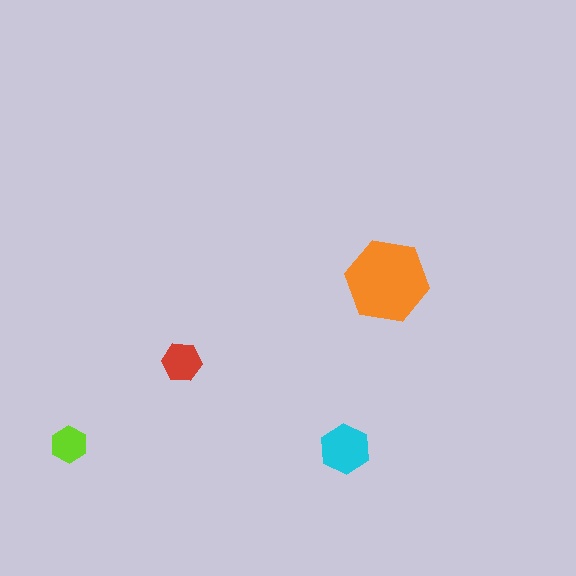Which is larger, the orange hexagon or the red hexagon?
The orange one.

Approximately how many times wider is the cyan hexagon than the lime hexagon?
About 1.5 times wider.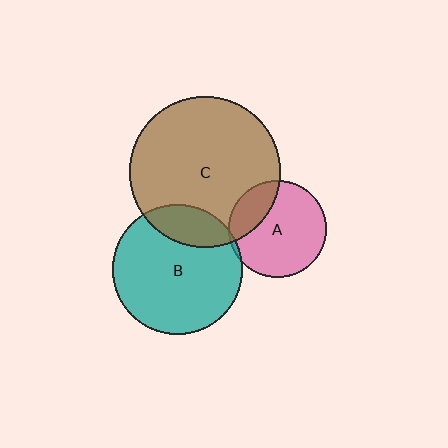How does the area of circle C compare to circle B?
Approximately 1.4 times.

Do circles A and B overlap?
Yes.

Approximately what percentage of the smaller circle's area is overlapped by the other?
Approximately 5%.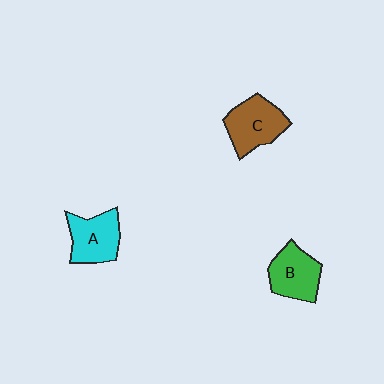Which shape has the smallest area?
Shape B (green).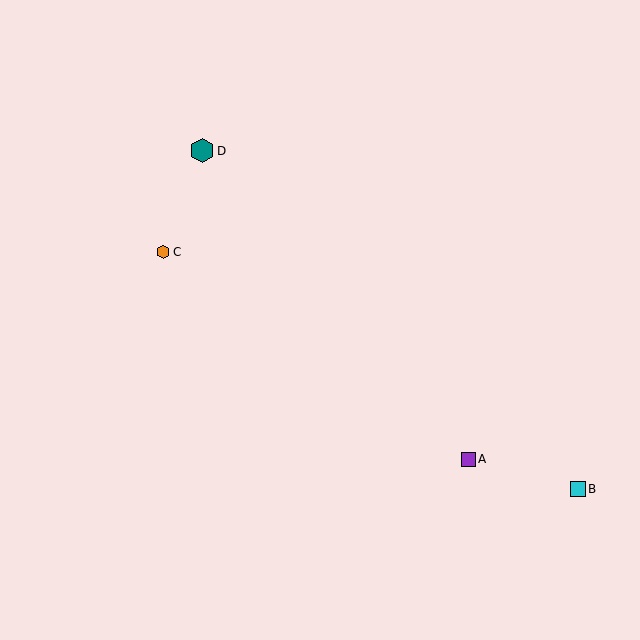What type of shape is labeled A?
Shape A is a purple square.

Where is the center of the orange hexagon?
The center of the orange hexagon is at (163, 252).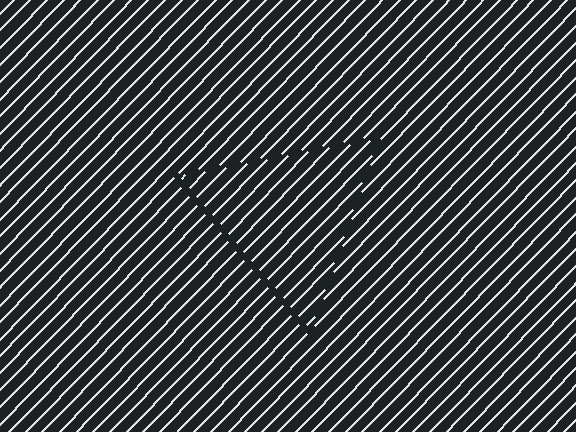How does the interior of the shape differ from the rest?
The interior of the shape contains the same grating, shifted by half a period — the contour is defined by the phase discontinuity where line-ends from the inner and outer gratings abut.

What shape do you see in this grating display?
An illusory triangle. The interior of the shape contains the same grating, shifted by half a period — the contour is defined by the phase discontinuity where line-ends from the inner and outer gratings abut.